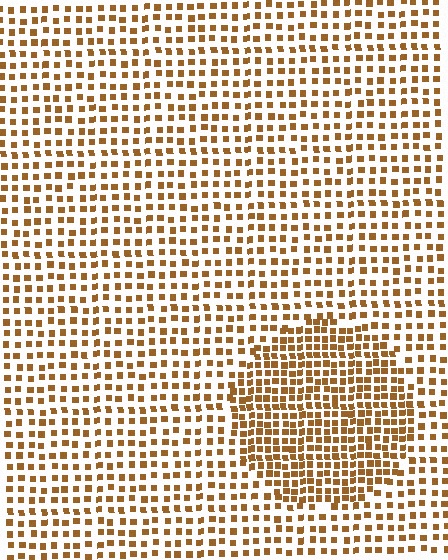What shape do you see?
I see a circle.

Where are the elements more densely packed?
The elements are more densely packed inside the circle boundary.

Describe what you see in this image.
The image contains small brown elements arranged at two different densities. A circle-shaped region is visible where the elements are more densely packed than the surrounding area.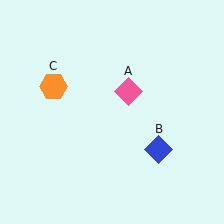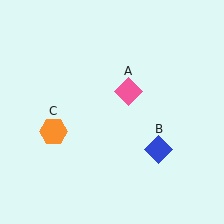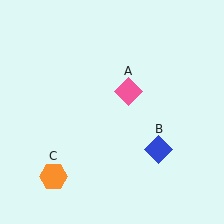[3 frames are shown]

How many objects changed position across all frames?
1 object changed position: orange hexagon (object C).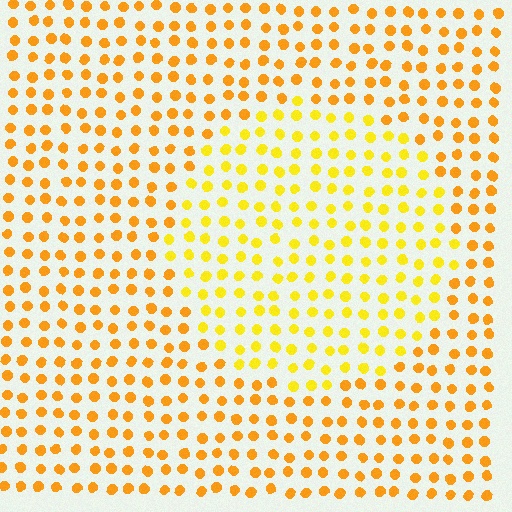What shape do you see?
I see a circle.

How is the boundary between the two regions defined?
The boundary is defined purely by a slight shift in hue (about 21 degrees). Spacing, size, and orientation are identical on both sides.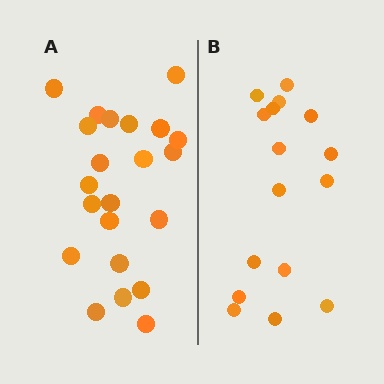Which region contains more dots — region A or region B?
Region A (the left region) has more dots.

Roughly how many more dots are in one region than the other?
Region A has about 6 more dots than region B.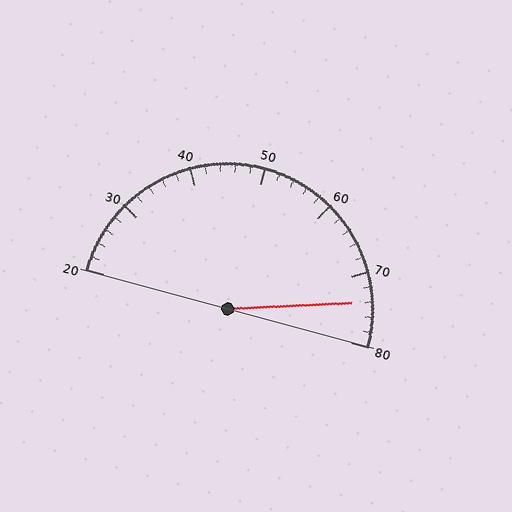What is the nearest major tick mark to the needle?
The nearest major tick mark is 70.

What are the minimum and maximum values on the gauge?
The gauge ranges from 20 to 80.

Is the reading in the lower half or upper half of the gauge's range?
The reading is in the upper half of the range (20 to 80).